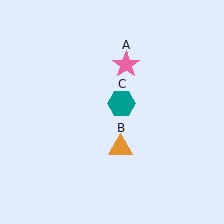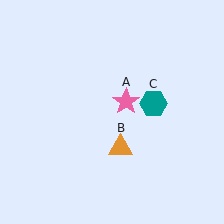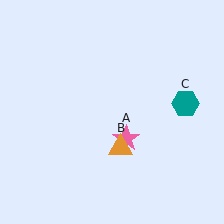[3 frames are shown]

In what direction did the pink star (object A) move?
The pink star (object A) moved down.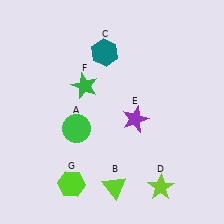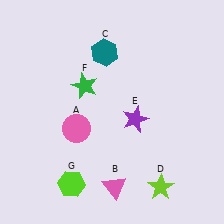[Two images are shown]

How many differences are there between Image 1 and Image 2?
There are 2 differences between the two images.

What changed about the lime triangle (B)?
In Image 1, B is lime. In Image 2, it changed to pink.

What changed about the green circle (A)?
In Image 1, A is green. In Image 2, it changed to pink.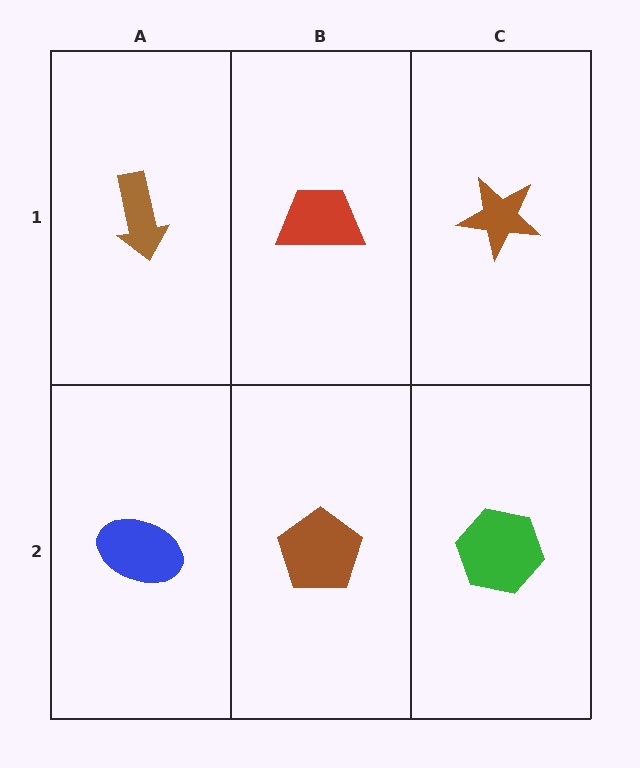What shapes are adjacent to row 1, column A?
A blue ellipse (row 2, column A), a red trapezoid (row 1, column B).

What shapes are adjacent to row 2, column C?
A brown star (row 1, column C), a brown pentagon (row 2, column B).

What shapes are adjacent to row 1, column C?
A green hexagon (row 2, column C), a red trapezoid (row 1, column B).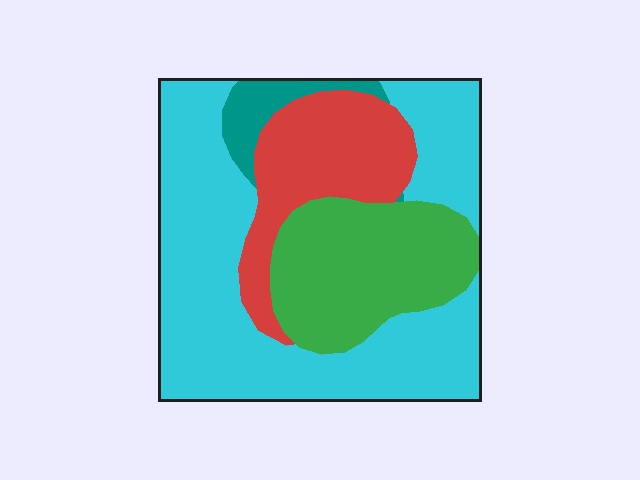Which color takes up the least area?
Teal, at roughly 5%.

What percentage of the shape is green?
Green takes up between a sixth and a third of the shape.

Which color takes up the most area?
Cyan, at roughly 50%.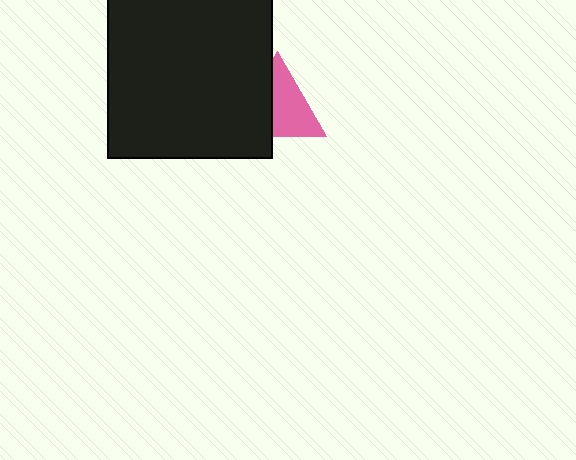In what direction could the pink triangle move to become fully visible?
The pink triangle could move right. That would shift it out from behind the black square entirely.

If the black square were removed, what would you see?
You would see the complete pink triangle.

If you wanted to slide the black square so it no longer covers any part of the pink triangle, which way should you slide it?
Slide it left — that is the most direct way to separate the two shapes.